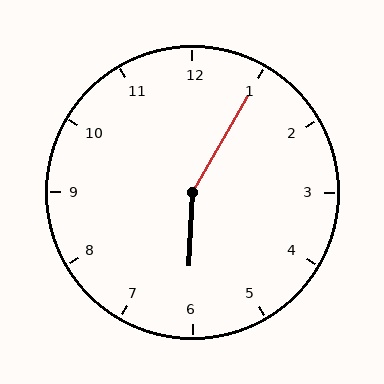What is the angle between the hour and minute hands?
Approximately 152 degrees.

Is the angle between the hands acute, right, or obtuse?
It is obtuse.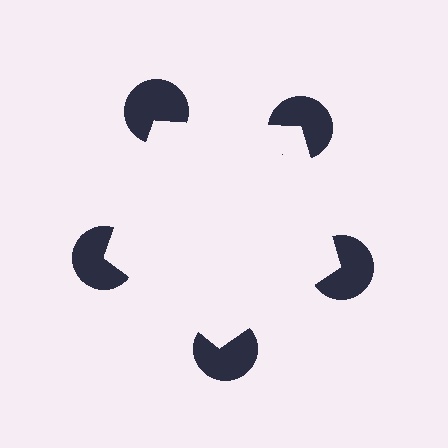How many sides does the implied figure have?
5 sides.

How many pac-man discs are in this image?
There are 5 — one at each vertex of the illusory pentagon.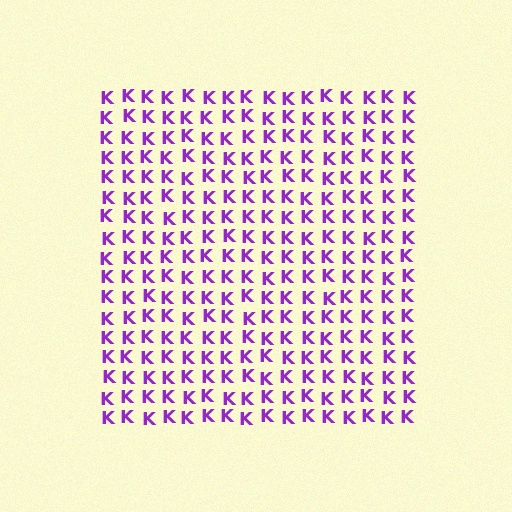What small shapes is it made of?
It is made of small letter K's.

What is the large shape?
The large shape is a square.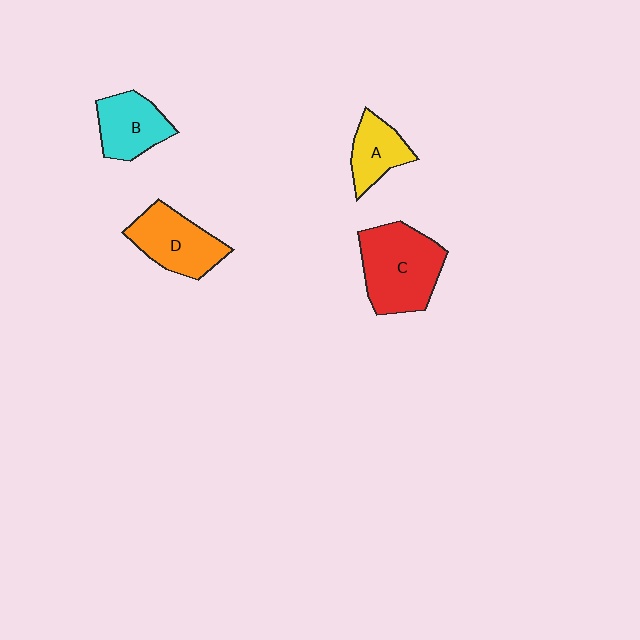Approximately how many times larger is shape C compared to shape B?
Approximately 1.6 times.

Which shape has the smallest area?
Shape A (yellow).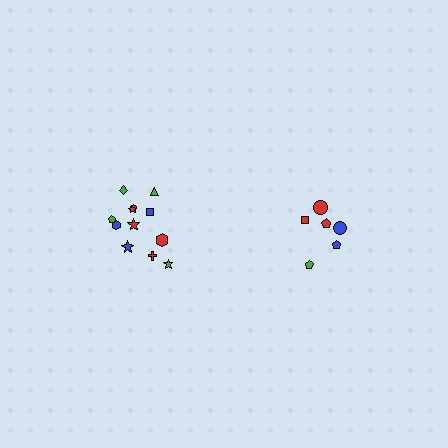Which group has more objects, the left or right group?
The left group.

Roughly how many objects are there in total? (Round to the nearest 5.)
Roughly 20 objects in total.